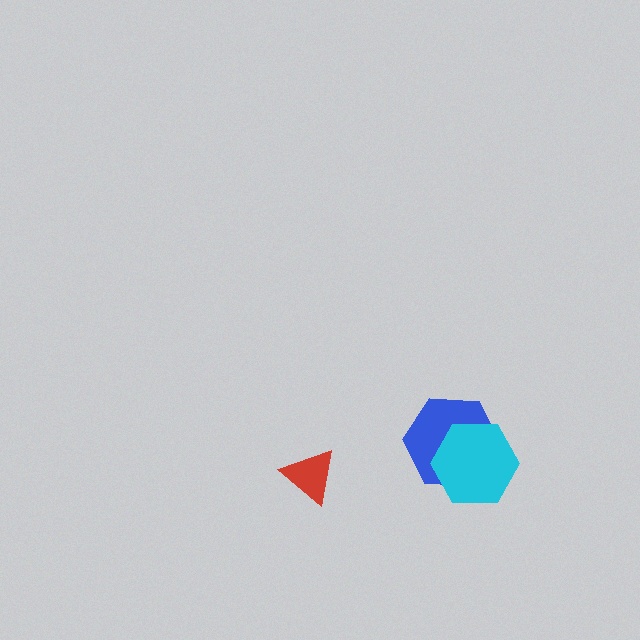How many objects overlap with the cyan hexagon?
1 object overlaps with the cyan hexagon.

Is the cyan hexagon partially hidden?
No, no other shape covers it.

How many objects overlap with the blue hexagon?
1 object overlaps with the blue hexagon.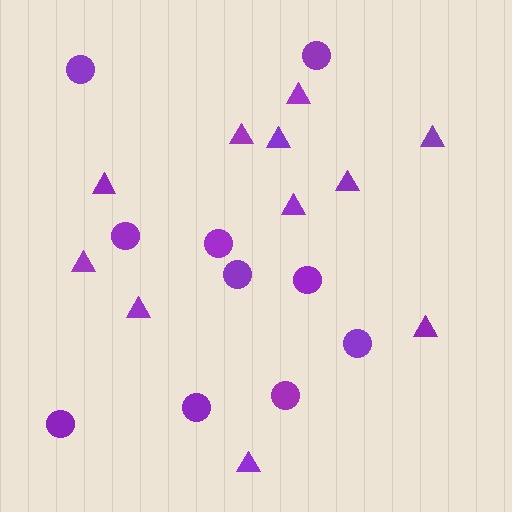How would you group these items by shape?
There are 2 groups: one group of triangles (11) and one group of circles (10).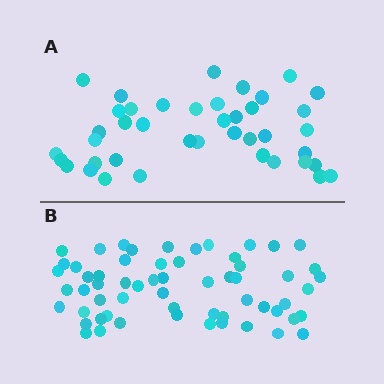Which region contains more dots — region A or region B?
Region B (the bottom region) has more dots.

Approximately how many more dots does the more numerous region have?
Region B has approximately 20 more dots than region A.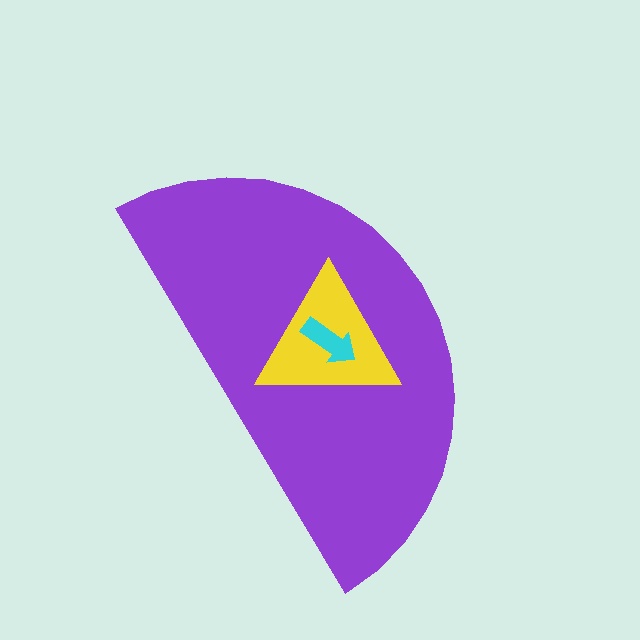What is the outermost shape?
The purple semicircle.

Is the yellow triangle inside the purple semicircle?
Yes.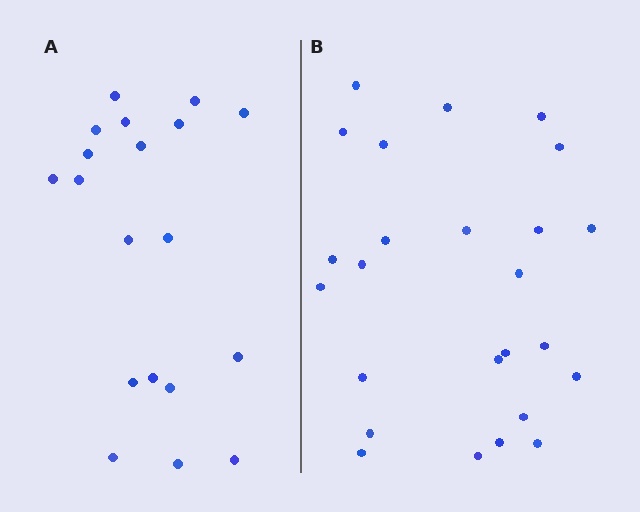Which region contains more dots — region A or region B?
Region B (the right region) has more dots.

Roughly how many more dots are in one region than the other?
Region B has about 6 more dots than region A.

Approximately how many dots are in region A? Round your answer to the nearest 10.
About 20 dots. (The exact count is 19, which rounds to 20.)